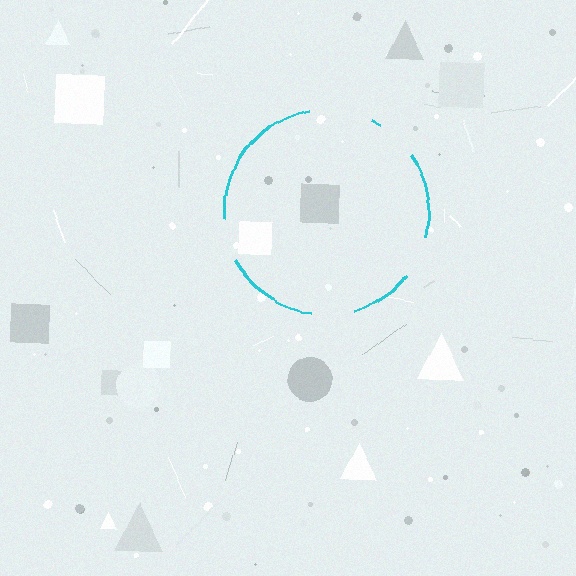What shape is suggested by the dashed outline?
The dashed outline suggests a circle.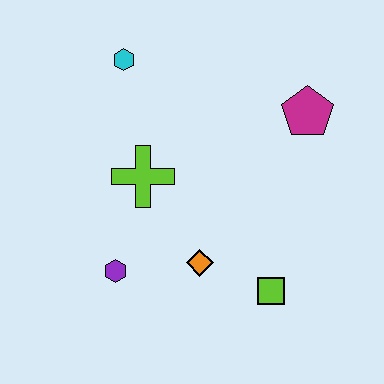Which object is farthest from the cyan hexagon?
The lime square is farthest from the cyan hexagon.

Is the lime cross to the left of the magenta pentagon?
Yes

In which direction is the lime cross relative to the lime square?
The lime cross is to the left of the lime square.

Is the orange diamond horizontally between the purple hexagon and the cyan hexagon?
No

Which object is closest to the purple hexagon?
The orange diamond is closest to the purple hexagon.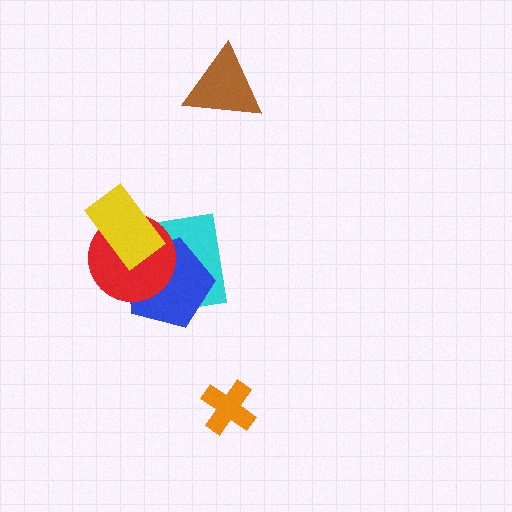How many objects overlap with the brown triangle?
0 objects overlap with the brown triangle.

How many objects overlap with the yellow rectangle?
3 objects overlap with the yellow rectangle.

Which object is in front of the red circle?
The yellow rectangle is in front of the red circle.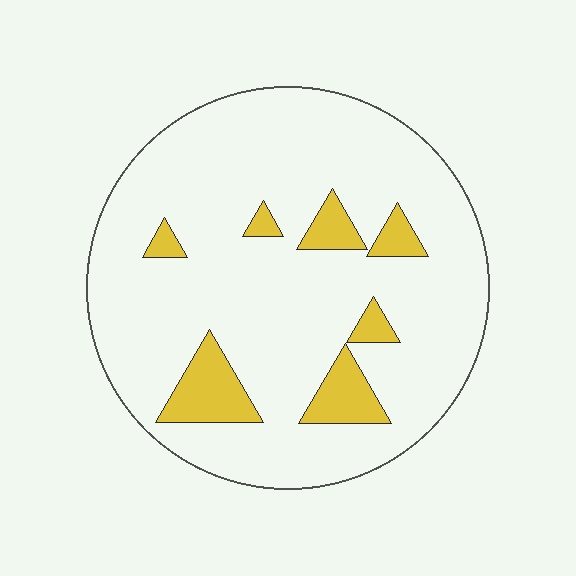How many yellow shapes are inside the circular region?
7.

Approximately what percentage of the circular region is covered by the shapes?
Approximately 15%.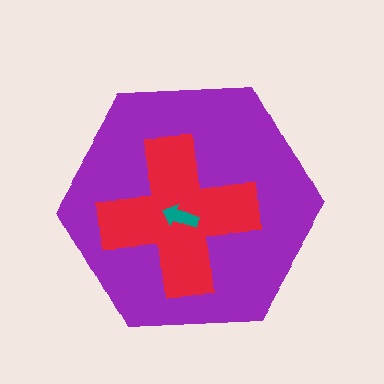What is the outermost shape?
The purple hexagon.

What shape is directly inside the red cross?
The teal arrow.